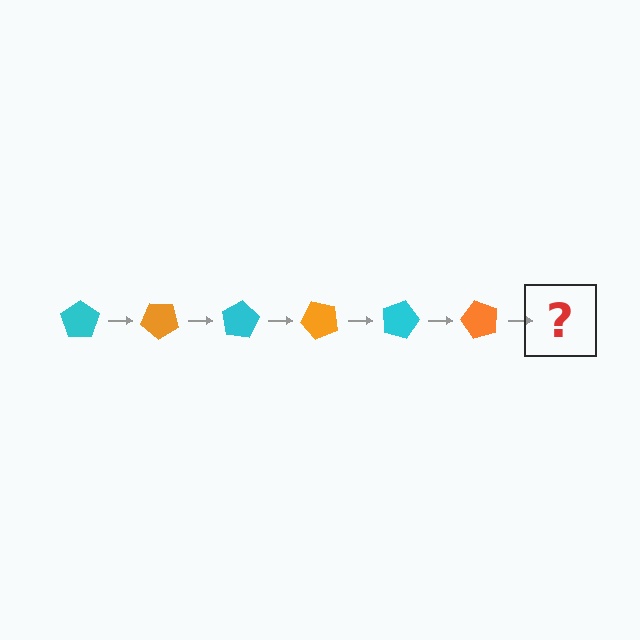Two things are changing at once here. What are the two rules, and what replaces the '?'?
The two rules are that it rotates 40 degrees each step and the color cycles through cyan and orange. The '?' should be a cyan pentagon, rotated 240 degrees from the start.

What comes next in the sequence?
The next element should be a cyan pentagon, rotated 240 degrees from the start.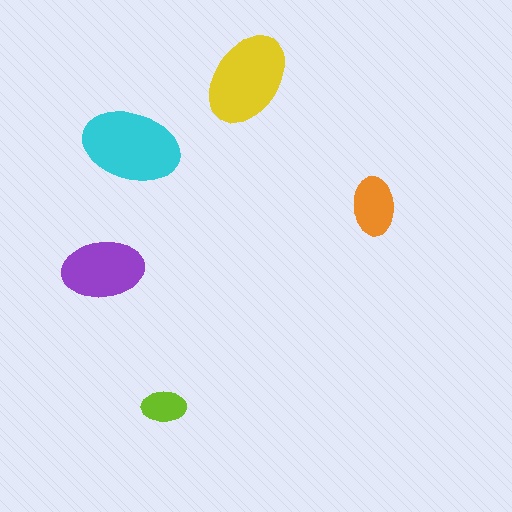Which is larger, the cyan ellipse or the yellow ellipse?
The cyan one.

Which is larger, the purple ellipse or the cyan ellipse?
The cyan one.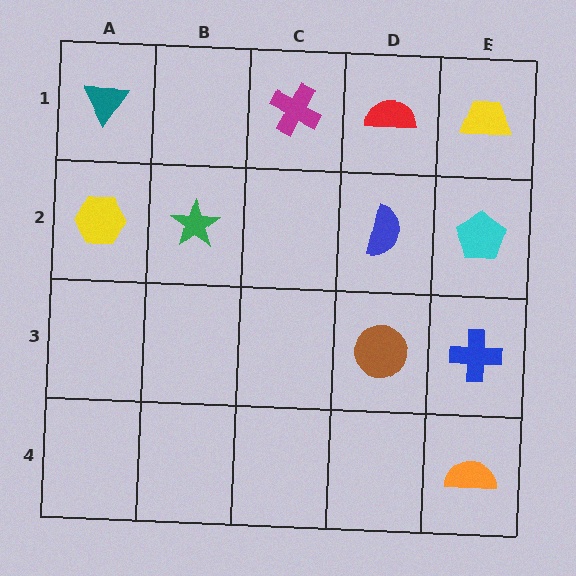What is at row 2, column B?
A green star.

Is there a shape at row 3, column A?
No, that cell is empty.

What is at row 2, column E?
A cyan pentagon.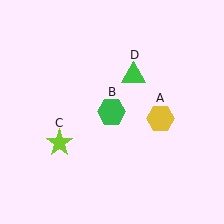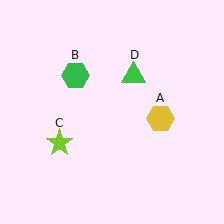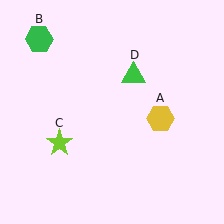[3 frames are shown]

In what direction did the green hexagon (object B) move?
The green hexagon (object B) moved up and to the left.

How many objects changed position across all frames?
1 object changed position: green hexagon (object B).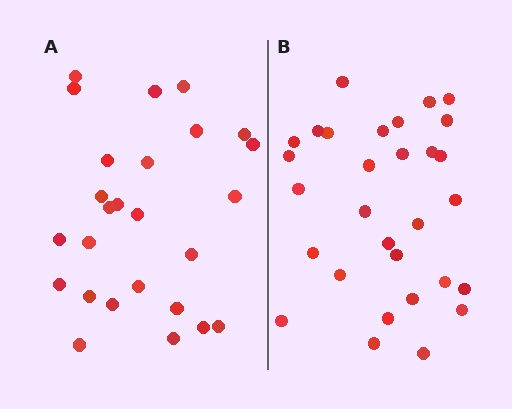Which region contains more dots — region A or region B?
Region B (the right region) has more dots.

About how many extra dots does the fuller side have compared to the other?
Region B has about 4 more dots than region A.